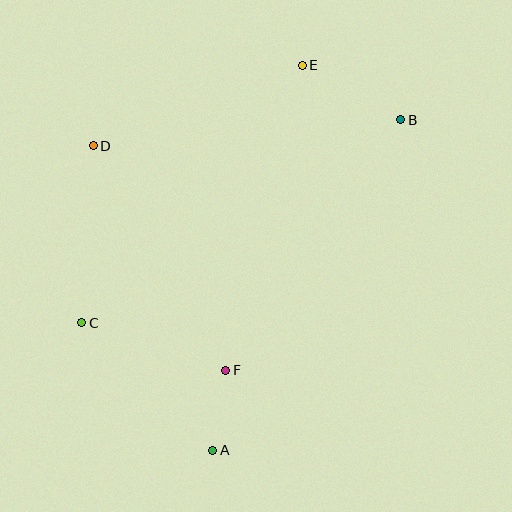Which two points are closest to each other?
Points A and F are closest to each other.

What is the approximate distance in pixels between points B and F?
The distance between B and F is approximately 306 pixels.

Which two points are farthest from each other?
Points A and E are farthest from each other.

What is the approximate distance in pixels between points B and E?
The distance between B and E is approximately 112 pixels.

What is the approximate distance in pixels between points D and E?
The distance between D and E is approximately 224 pixels.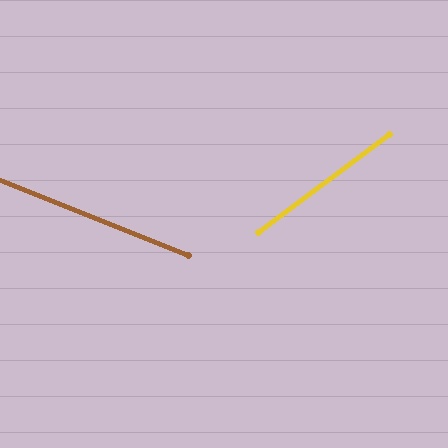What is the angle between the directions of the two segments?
Approximately 58 degrees.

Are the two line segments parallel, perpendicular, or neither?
Neither parallel nor perpendicular — they differ by about 58°.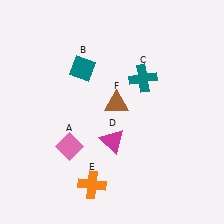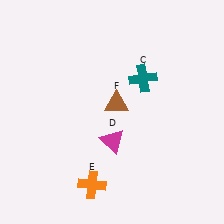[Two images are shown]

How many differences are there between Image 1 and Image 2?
There are 2 differences between the two images.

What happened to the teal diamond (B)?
The teal diamond (B) was removed in Image 2. It was in the top-left area of Image 1.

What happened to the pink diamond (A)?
The pink diamond (A) was removed in Image 2. It was in the bottom-left area of Image 1.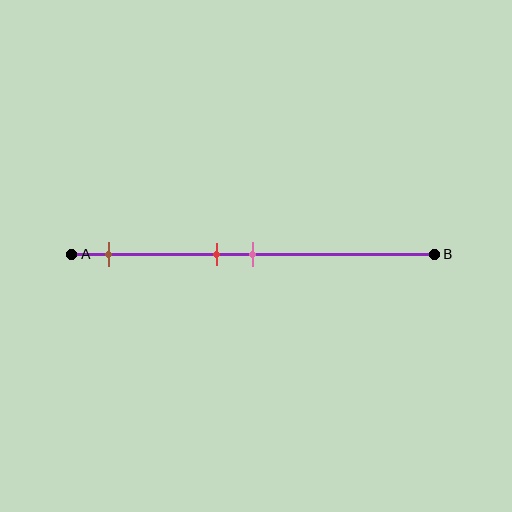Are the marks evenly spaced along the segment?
No, the marks are not evenly spaced.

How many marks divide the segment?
There are 3 marks dividing the segment.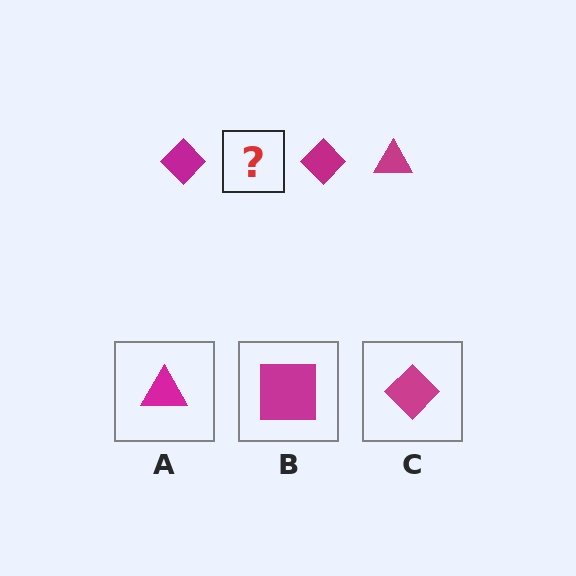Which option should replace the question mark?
Option A.